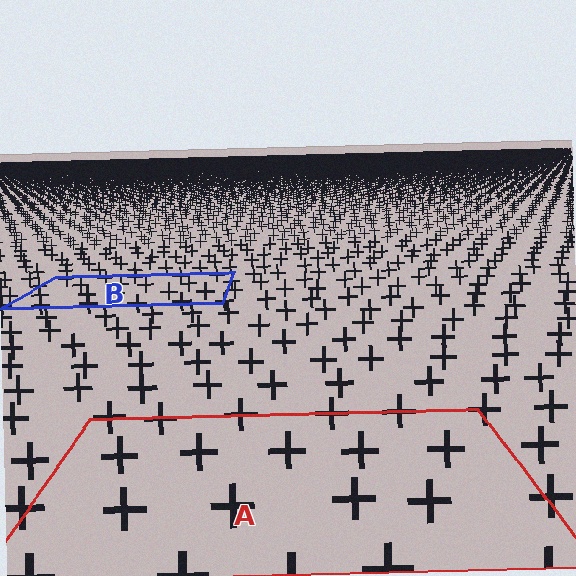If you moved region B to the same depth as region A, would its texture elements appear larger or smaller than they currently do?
They would appear larger. At a closer depth, the same texture elements are projected at a bigger on-screen size.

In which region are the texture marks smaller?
The texture marks are smaller in region B, because it is farther away.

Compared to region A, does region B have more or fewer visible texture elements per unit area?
Region B has more texture elements per unit area — they are packed more densely because it is farther away.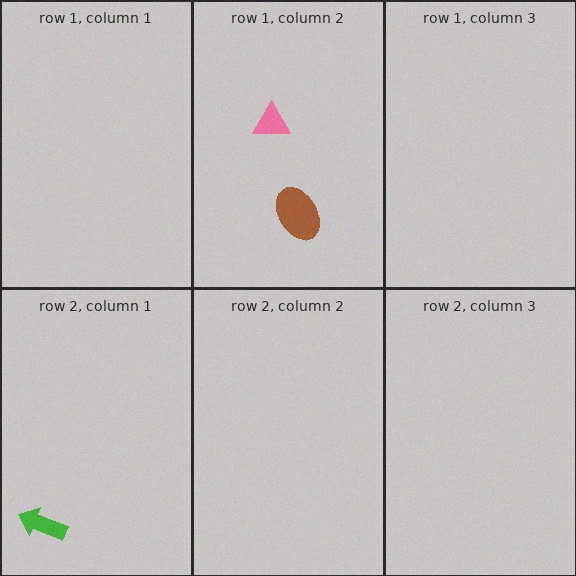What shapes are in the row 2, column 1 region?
The green arrow.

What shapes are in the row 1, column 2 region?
The pink triangle, the brown ellipse.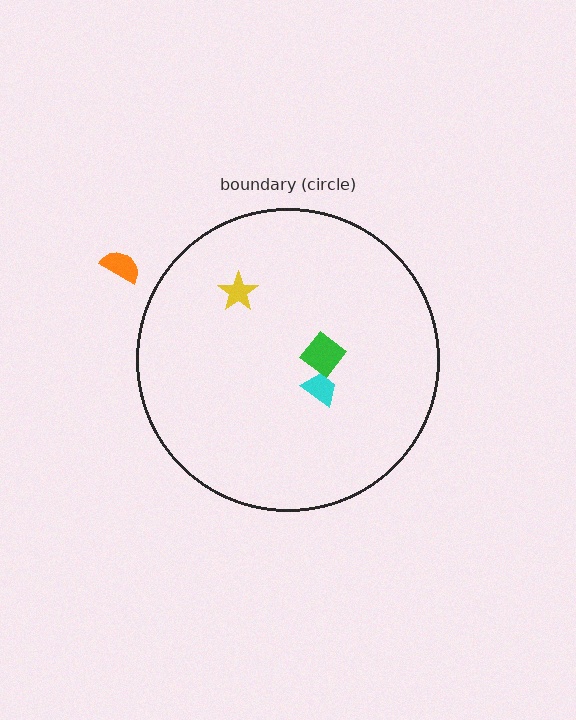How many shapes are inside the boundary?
3 inside, 1 outside.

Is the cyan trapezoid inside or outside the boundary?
Inside.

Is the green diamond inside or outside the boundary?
Inside.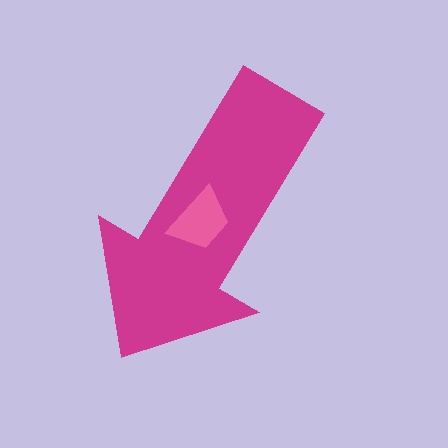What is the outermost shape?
The magenta arrow.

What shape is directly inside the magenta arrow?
The pink trapezoid.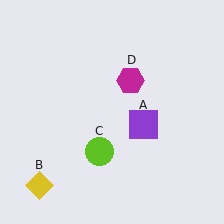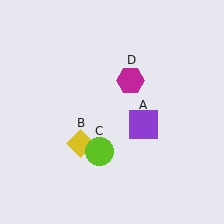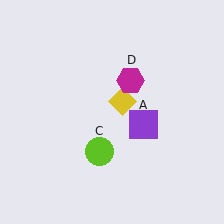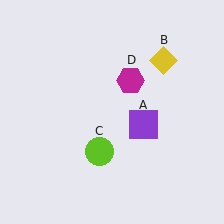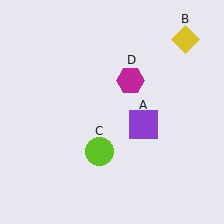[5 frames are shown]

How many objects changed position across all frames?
1 object changed position: yellow diamond (object B).